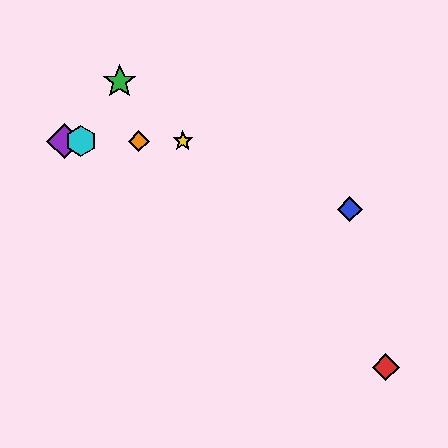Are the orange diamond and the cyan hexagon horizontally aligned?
Yes, both are at y≈141.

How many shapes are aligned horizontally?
4 shapes (the yellow star, the purple diamond, the orange diamond, the cyan hexagon) are aligned horizontally.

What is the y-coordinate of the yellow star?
The yellow star is at y≈141.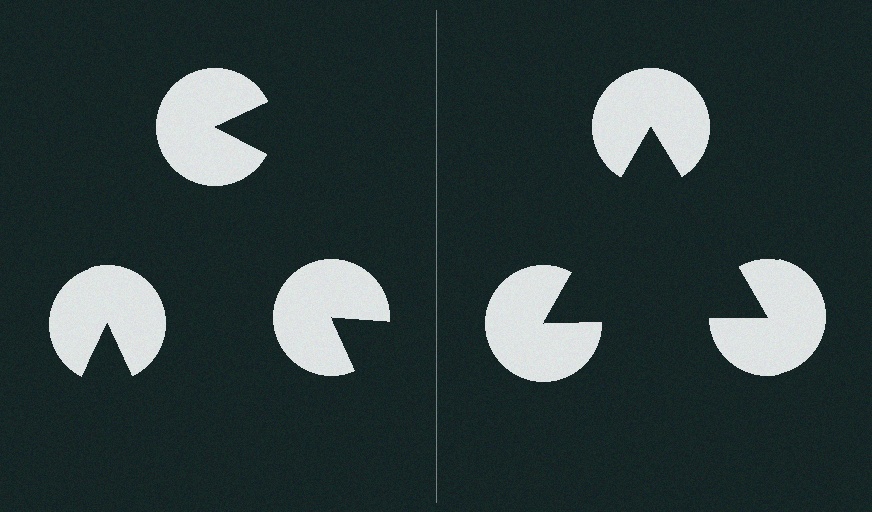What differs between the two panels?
The pac-man discs are positioned identically on both sides; only the wedge orientations differ. On the right they align to a triangle; on the left they are misaligned.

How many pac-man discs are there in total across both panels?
6 — 3 on each side.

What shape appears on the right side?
An illusory triangle.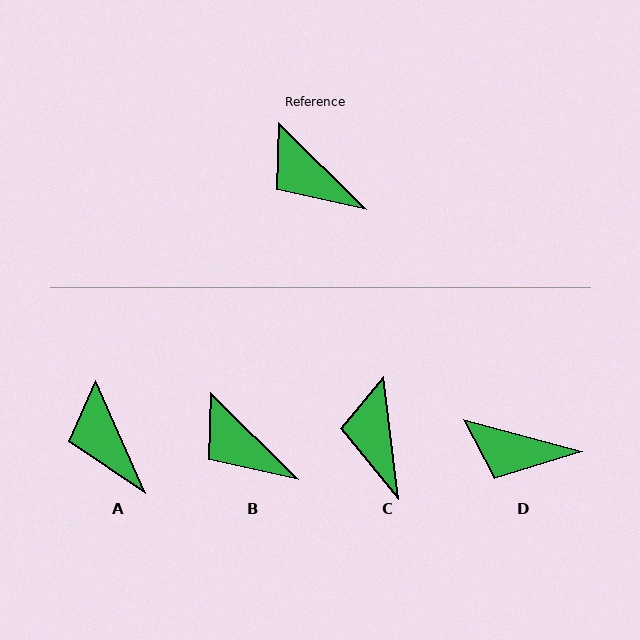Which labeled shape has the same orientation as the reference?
B.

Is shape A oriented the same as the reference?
No, it is off by about 22 degrees.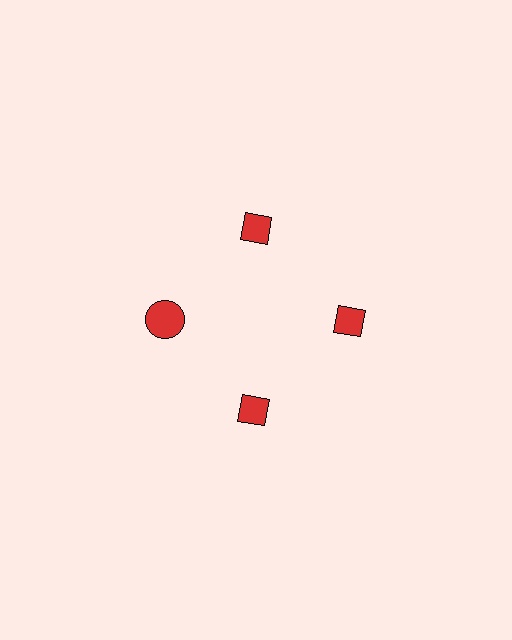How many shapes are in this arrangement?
There are 4 shapes arranged in a ring pattern.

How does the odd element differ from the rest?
It has a different shape: circle instead of diamond.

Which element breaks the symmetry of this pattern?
The red circle at roughly the 9 o'clock position breaks the symmetry. All other shapes are red diamonds.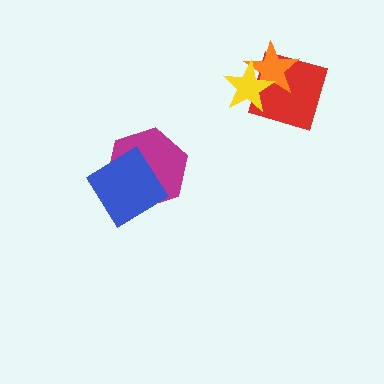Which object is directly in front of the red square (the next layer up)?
The orange star is directly in front of the red square.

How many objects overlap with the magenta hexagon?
1 object overlaps with the magenta hexagon.